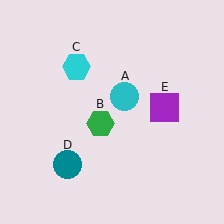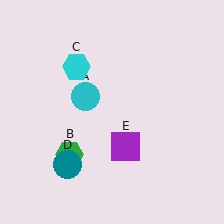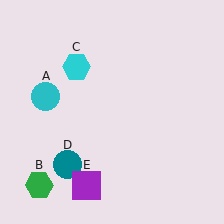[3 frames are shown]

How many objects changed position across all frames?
3 objects changed position: cyan circle (object A), green hexagon (object B), purple square (object E).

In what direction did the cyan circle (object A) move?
The cyan circle (object A) moved left.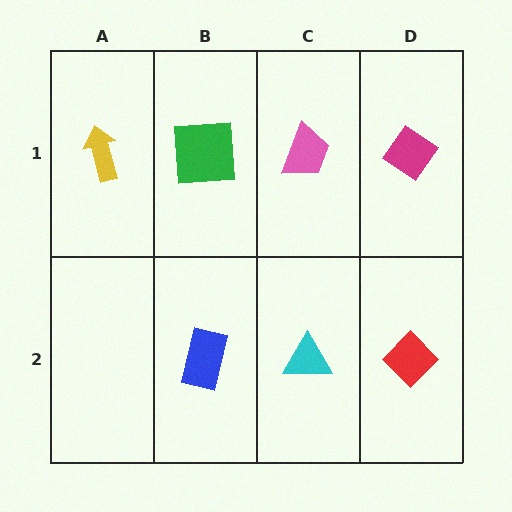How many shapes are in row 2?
3 shapes.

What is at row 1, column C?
A pink trapezoid.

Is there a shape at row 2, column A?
No, that cell is empty.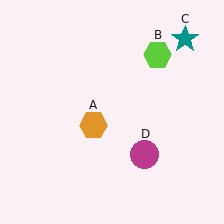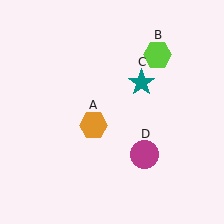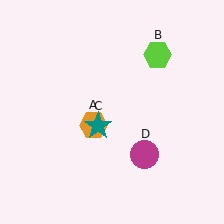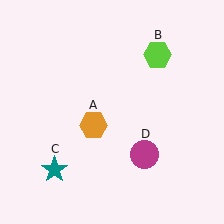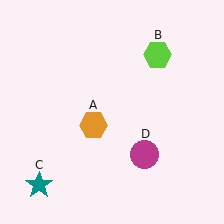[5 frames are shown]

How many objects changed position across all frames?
1 object changed position: teal star (object C).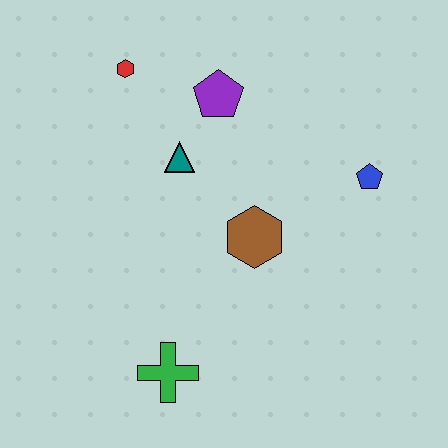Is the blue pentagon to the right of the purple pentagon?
Yes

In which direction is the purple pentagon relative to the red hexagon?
The purple pentagon is to the right of the red hexagon.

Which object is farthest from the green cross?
The red hexagon is farthest from the green cross.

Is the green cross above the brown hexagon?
No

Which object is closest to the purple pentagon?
The teal triangle is closest to the purple pentagon.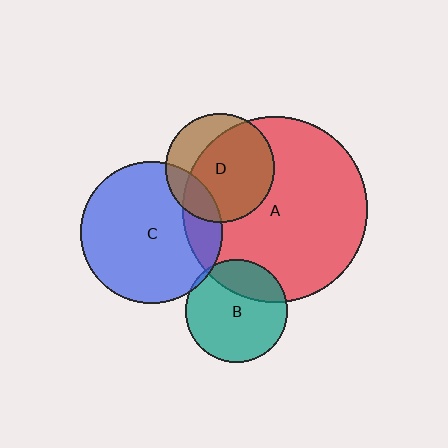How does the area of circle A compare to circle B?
Approximately 3.3 times.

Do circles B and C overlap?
Yes.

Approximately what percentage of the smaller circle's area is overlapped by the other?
Approximately 5%.